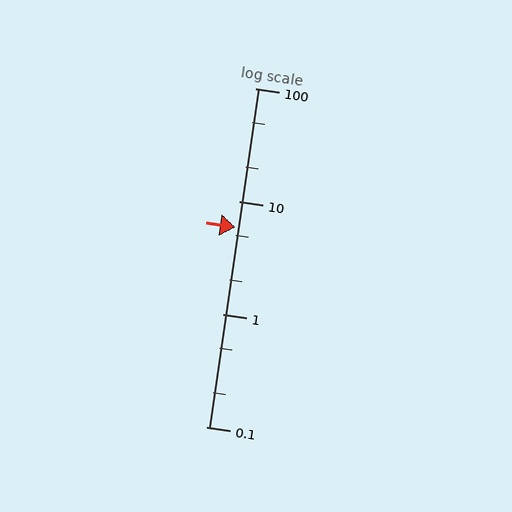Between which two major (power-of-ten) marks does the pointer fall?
The pointer is between 1 and 10.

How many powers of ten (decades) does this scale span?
The scale spans 3 decades, from 0.1 to 100.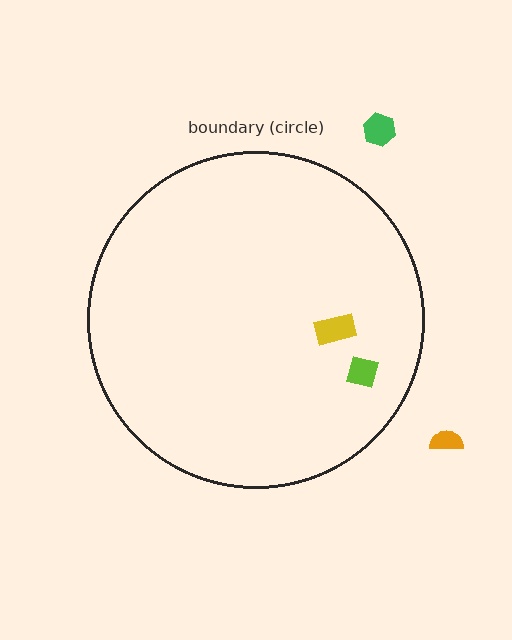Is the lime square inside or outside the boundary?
Inside.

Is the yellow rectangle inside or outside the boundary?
Inside.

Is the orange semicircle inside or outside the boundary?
Outside.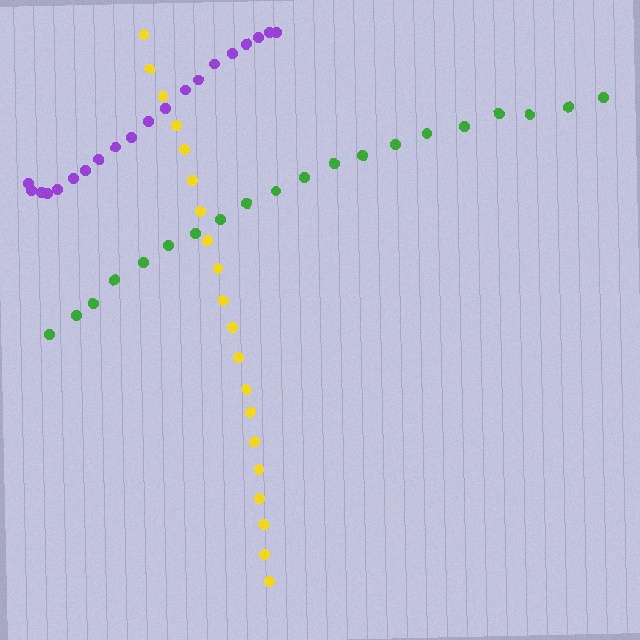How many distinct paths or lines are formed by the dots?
There are 3 distinct paths.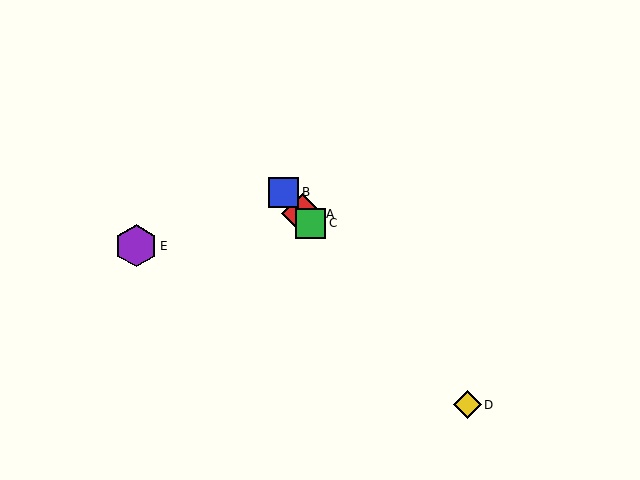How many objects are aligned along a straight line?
4 objects (A, B, C, D) are aligned along a straight line.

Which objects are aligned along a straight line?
Objects A, B, C, D are aligned along a straight line.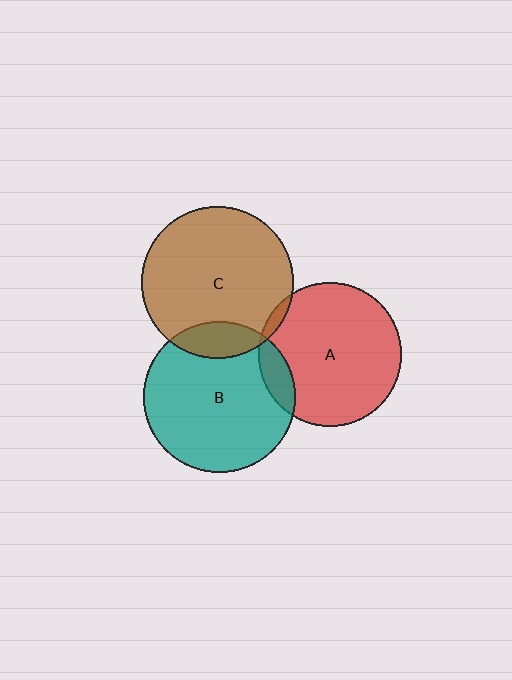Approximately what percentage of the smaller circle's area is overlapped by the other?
Approximately 15%.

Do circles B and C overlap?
Yes.